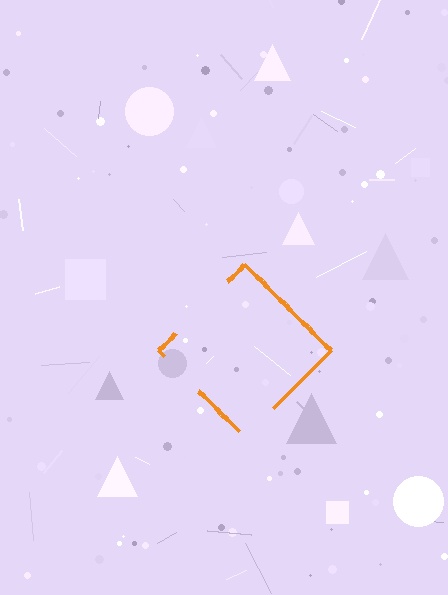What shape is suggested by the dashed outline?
The dashed outline suggests a diamond.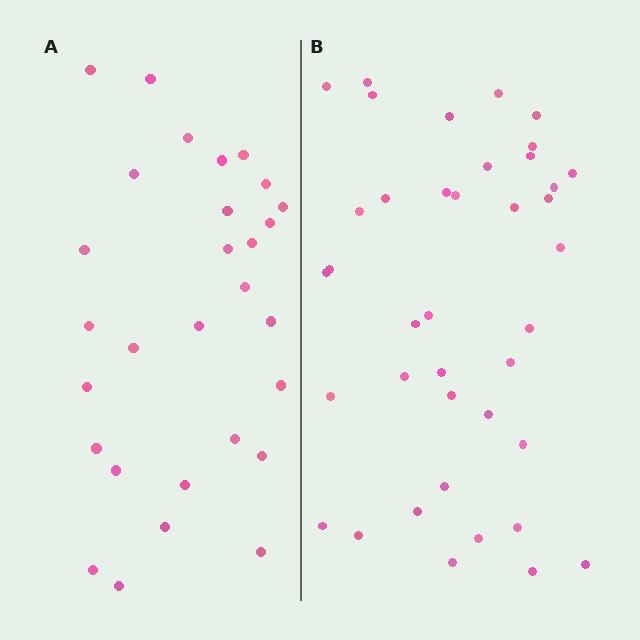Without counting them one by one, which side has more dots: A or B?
Region B (the right region) has more dots.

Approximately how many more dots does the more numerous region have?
Region B has roughly 10 or so more dots than region A.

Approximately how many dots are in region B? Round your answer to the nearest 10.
About 40 dots. (The exact count is 39, which rounds to 40.)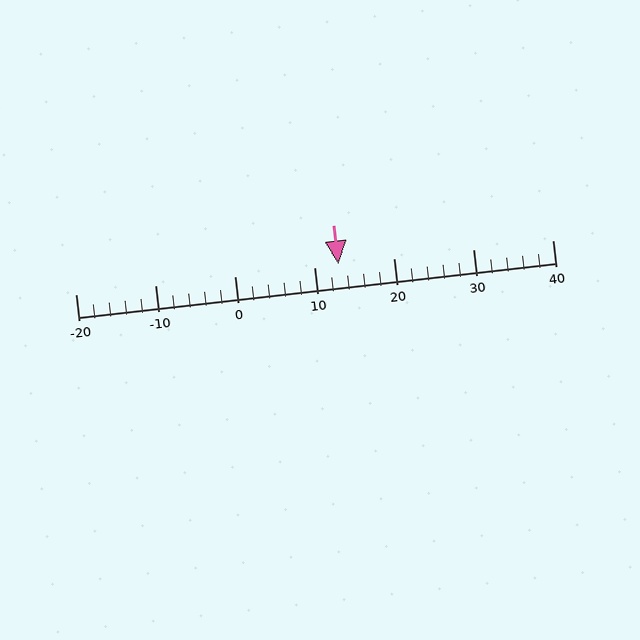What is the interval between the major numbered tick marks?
The major tick marks are spaced 10 units apart.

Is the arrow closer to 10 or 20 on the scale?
The arrow is closer to 10.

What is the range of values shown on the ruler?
The ruler shows values from -20 to 40.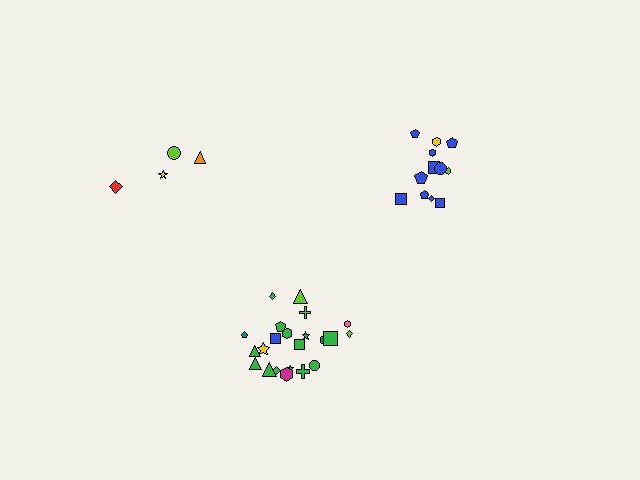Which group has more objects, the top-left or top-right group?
The top-right group.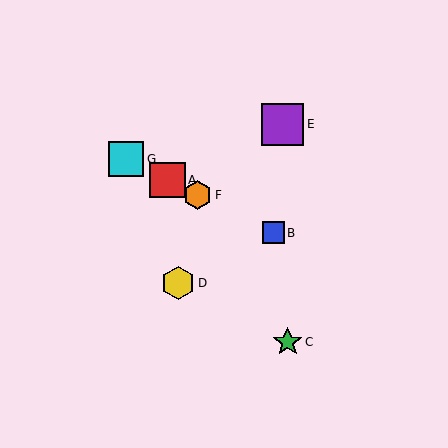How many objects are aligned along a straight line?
4 objects (A, B, F, G) are aligned along a straight line.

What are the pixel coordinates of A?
Object A is at (168, 180).